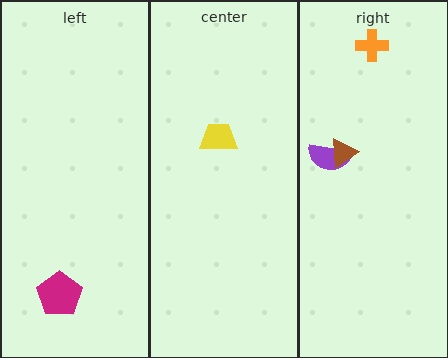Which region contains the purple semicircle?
The right region.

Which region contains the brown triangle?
The right region.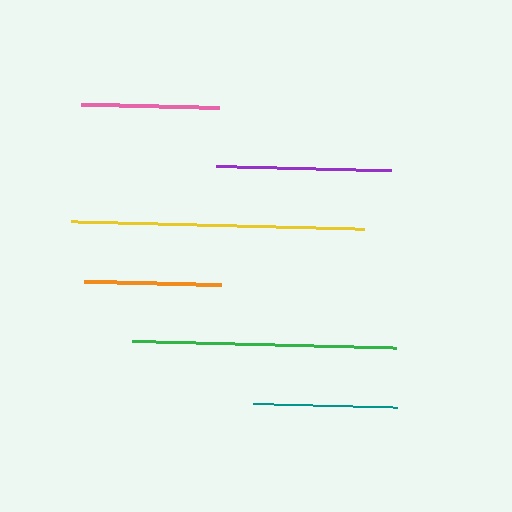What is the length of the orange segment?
The orange segment is approximately 137 pixels long.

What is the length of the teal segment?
The teal segment is approximately 144 pixels long.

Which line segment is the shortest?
The orange line is the shortest at approximately 137 pixels.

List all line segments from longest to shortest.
From longest to shortest: yellow, green, purple, teal, pink, orange.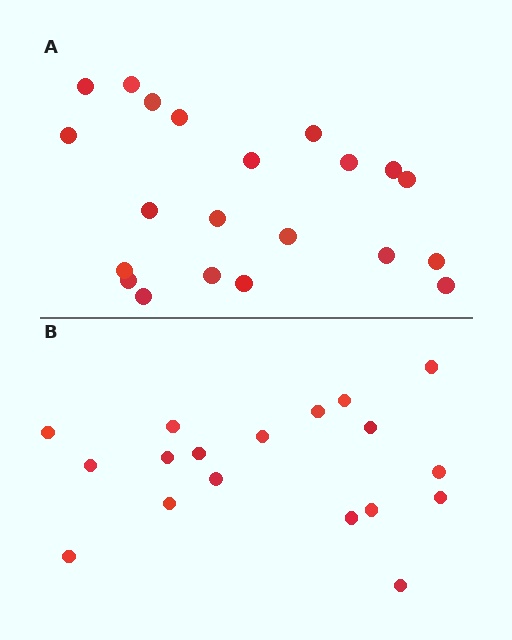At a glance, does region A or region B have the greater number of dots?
Region A (the top region) has more dots.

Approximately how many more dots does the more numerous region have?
Region A has just a few more — roughly 2 or 3 more dots than region B.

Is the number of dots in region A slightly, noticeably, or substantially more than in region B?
Region A has only slightly more — the two regions are fairly close. The ratio is roughly 1.2 to 1.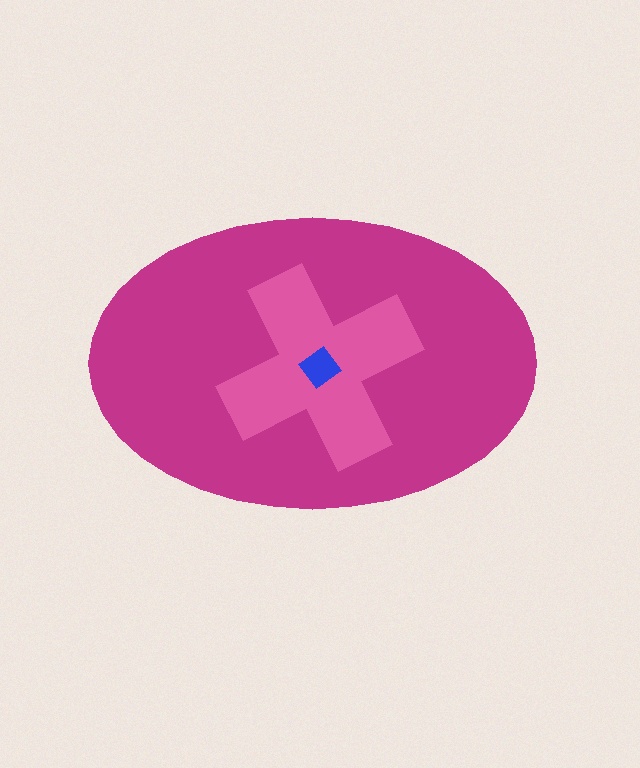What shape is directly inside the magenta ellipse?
The pink cross.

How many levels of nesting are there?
3.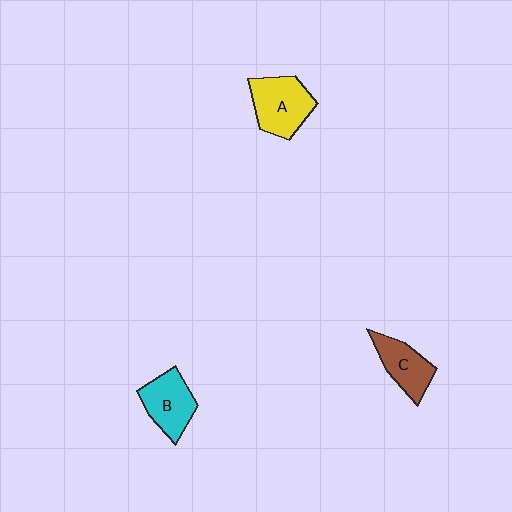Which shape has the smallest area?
Shape C (brown).